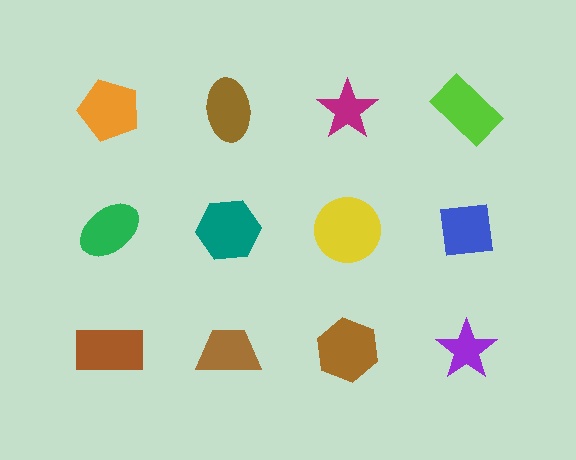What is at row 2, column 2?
A teal hexagon.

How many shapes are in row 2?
4 shapes.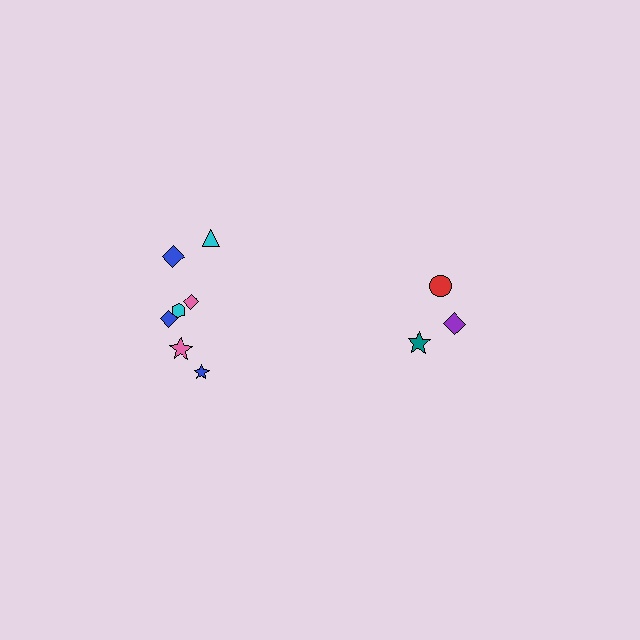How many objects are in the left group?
There are 7 objects.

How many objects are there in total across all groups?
There are 10 objects.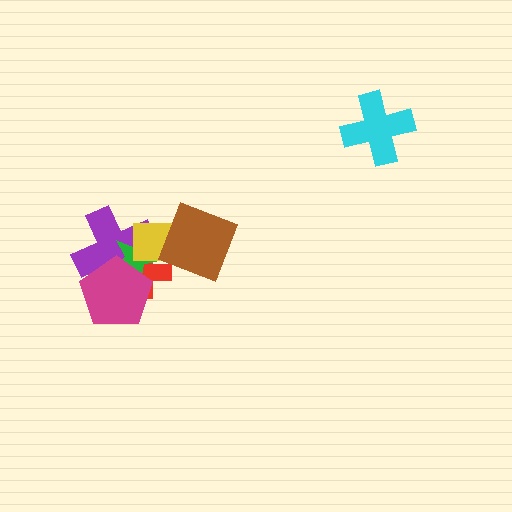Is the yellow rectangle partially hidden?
Yes, it is partially covered by another shape.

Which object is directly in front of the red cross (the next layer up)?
The purple cross is directly in front of the red cross.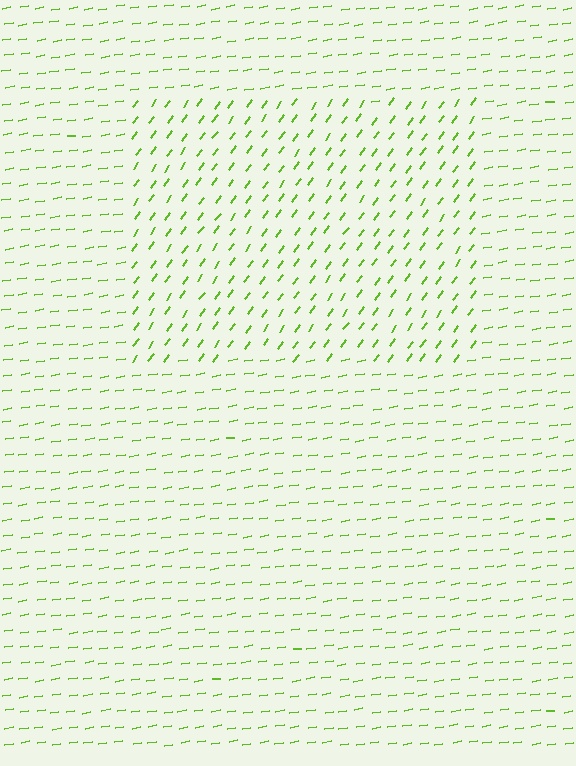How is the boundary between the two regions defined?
The boundary is defined purely by a change in line orientation (approximately 45 degrees difference). All lines are the same color and thickness.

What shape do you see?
I see a rectangle.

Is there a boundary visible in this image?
Yes, there is a texture boundary formed by a change in line orientation.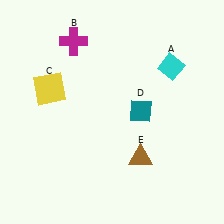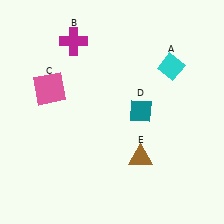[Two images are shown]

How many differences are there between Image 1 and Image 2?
There is 1 difference between the two images.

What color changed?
The square (C) changed from yellow in Image 1 to pink in Image 2.